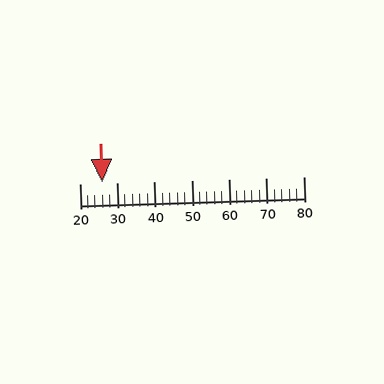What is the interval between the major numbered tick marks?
The major tick marks are spaced 10 units apart.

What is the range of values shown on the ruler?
The ruler shows values from 20 to 80.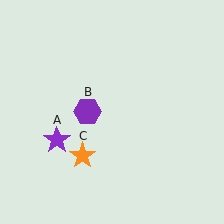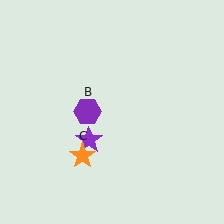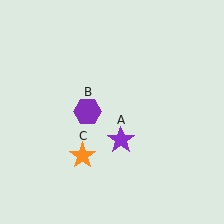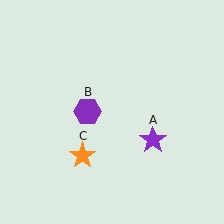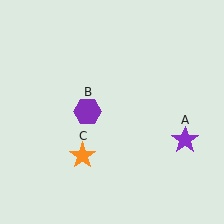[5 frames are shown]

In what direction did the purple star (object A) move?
The purple star (object A) moved right.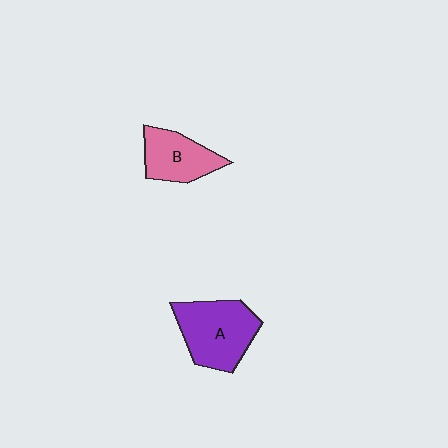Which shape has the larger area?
Shape A (purple).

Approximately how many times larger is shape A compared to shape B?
Approximately 1.4 times.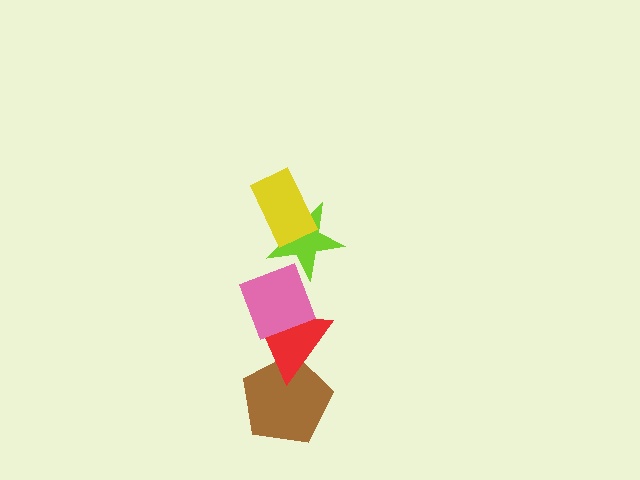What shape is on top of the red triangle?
The pink diamond is on top of the red triangle.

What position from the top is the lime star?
The lime star is 2nd from the top.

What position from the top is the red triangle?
The red triangle is 4th from the top.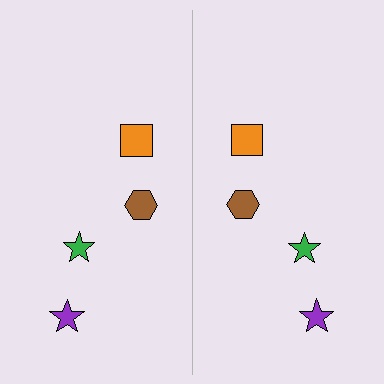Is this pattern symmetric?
Yes, this pattern has bilateral (reflection) symmetry.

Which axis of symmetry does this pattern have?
The pattern has a vertical axis of symmetry running through the center of the image.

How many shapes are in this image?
There are 8 shapes in this image.